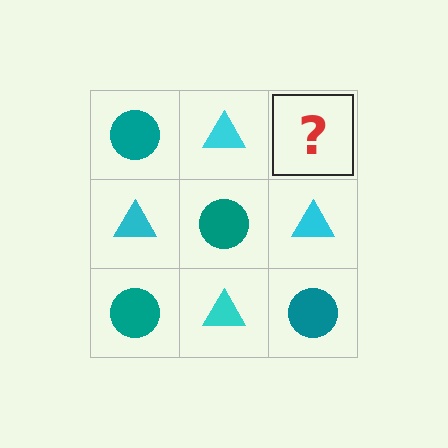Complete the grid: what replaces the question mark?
The question mark should be replaced with a teal circle.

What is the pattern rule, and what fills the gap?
The rule is that it alternates teal circle and cyan triangle in a checkerboard pattern. The gap should be filled with a teal circle.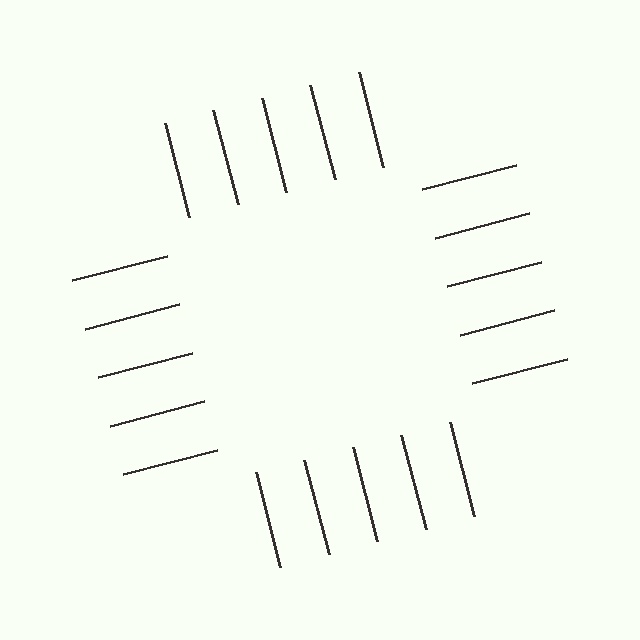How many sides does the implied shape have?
4 sides — the line-ends trace a square.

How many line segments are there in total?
20 — 5 along each of the 4 edges.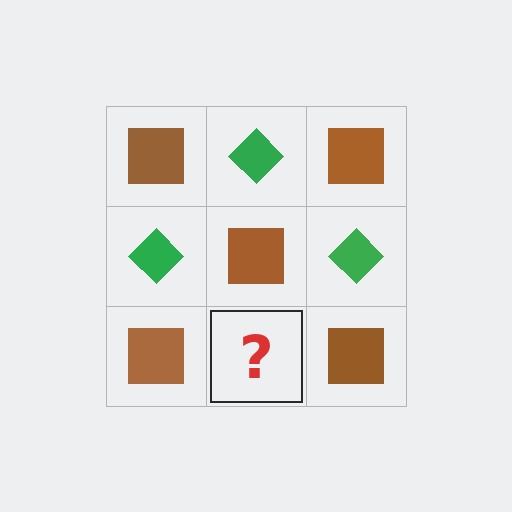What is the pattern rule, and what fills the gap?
The rule is that it alternates brown square and green diamond in a checkerboard pattern. The gap should be filled with a green diamond.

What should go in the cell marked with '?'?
The missing cell should contain a green diamond.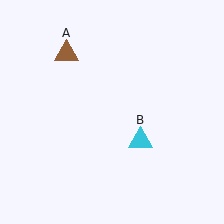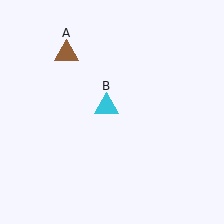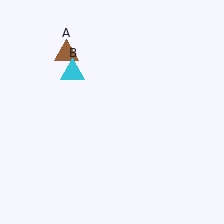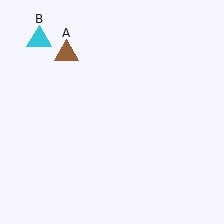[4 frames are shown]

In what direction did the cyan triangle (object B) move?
The cyan triangle (object B) moved up and to the left.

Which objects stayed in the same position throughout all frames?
Brown triangle (object A) remained stationary.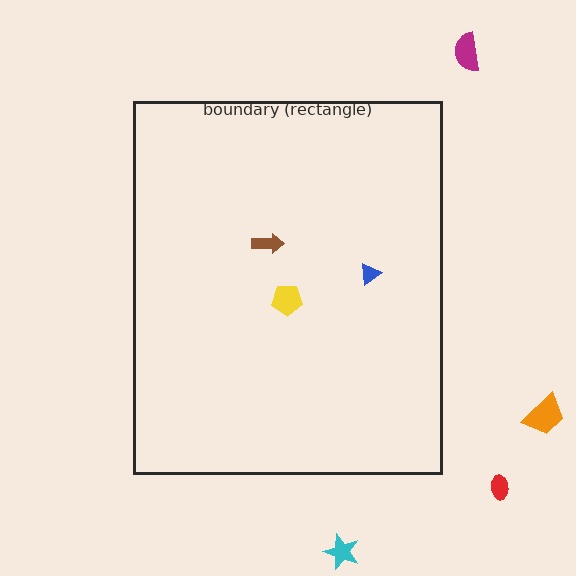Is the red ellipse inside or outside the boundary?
Outside.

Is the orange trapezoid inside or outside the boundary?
Outside.